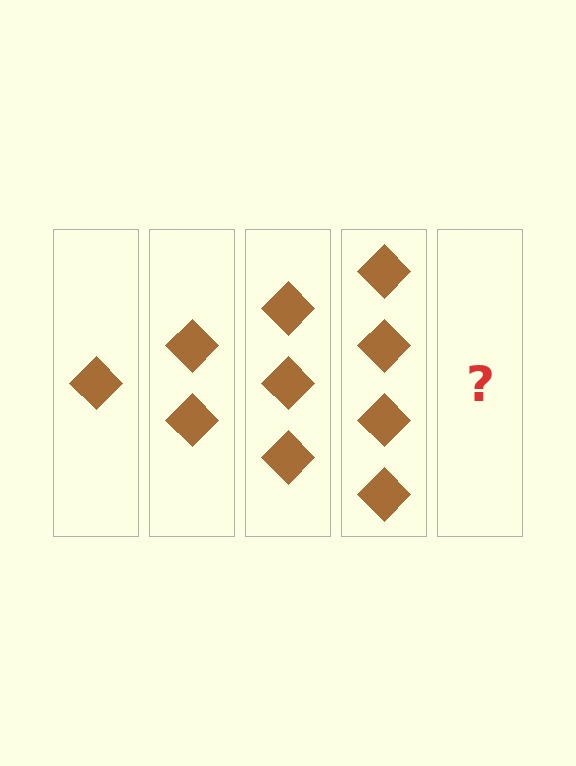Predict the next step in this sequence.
The next step is 5 diamonds.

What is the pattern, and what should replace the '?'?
The pattern is that each step adds one more diamond. The '?' should be 5 diamonds.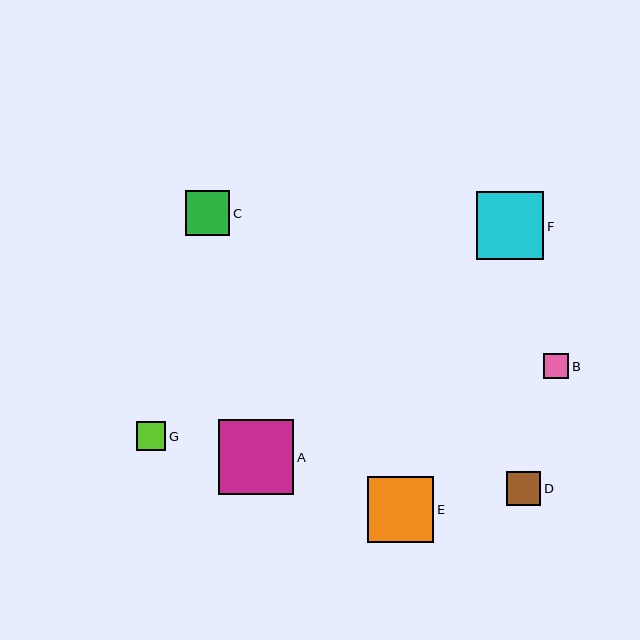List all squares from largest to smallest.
From largest to smallest: A, F, E, C, D, G, B.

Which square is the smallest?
Square B is the smallest with a size of approximately 26 pixels.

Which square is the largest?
Square A is the largest with a size of approximately 75 pixels.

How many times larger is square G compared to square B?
Square G is approximately 1.1 times the size of square B.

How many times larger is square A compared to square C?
Square A is approximately 1.7 times the size of square C.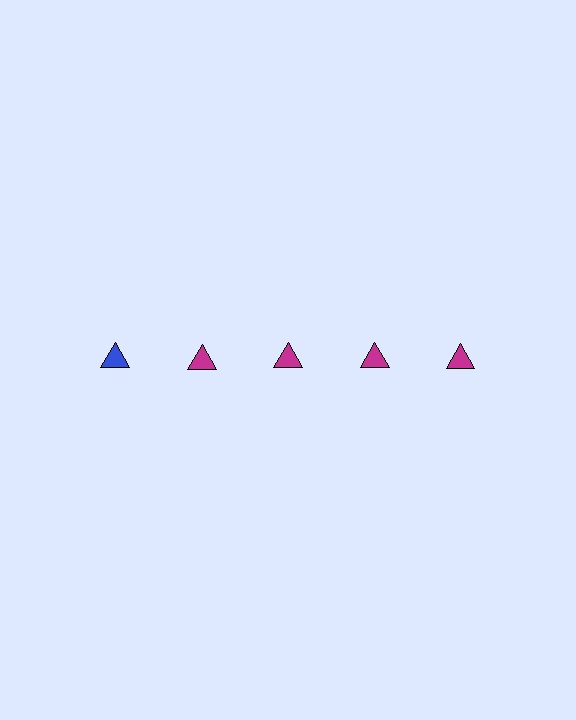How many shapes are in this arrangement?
There are 5 shapes arranged in a grid pattern.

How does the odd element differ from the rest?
It has a different color: blue instead of magenta.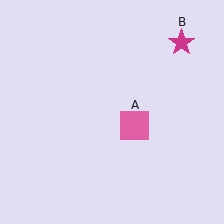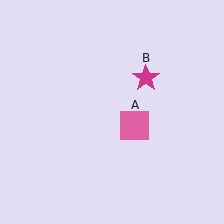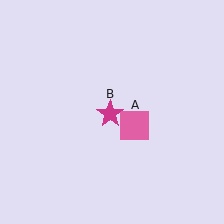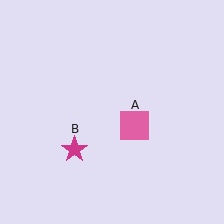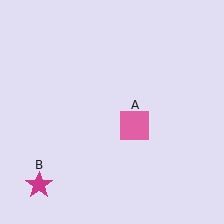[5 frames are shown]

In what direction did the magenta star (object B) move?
The magenta star (object B) moved down and to the left.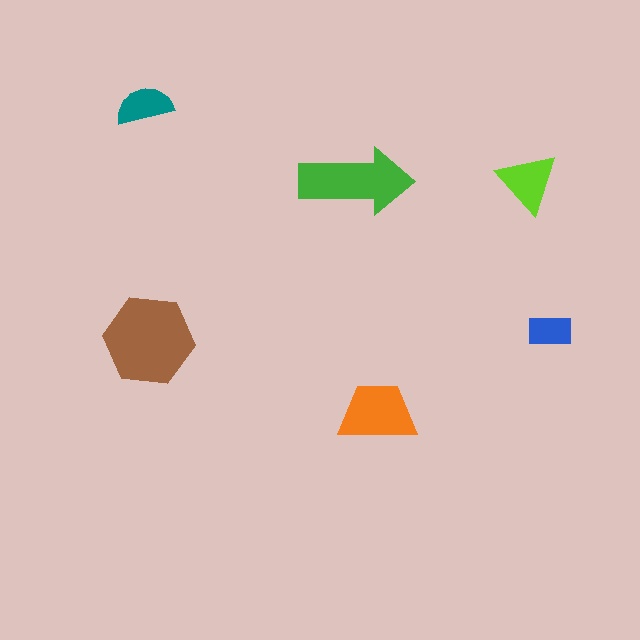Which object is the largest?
The brown hexagon.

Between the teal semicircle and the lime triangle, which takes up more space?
The lime triangle.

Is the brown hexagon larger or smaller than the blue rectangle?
Larger.